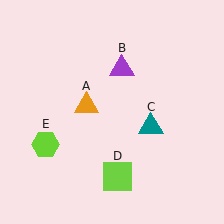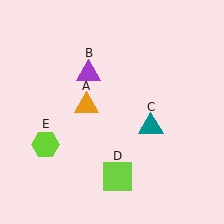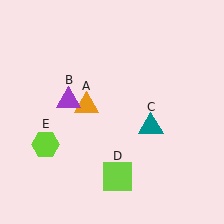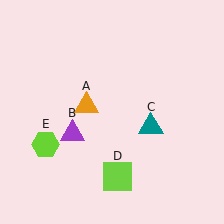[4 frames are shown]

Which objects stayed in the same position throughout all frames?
Orange triangle (object A) and teal triangle (object C) and lime square (object D) and lime hexagon (object E) remained stationary.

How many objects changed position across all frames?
1 object changed position: purple triangle (object B).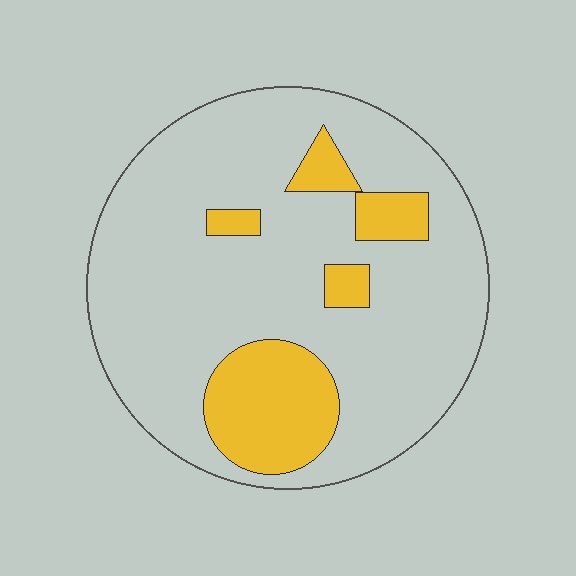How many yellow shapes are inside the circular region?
5.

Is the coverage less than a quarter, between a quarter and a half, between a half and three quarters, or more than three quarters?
Less than a quarter.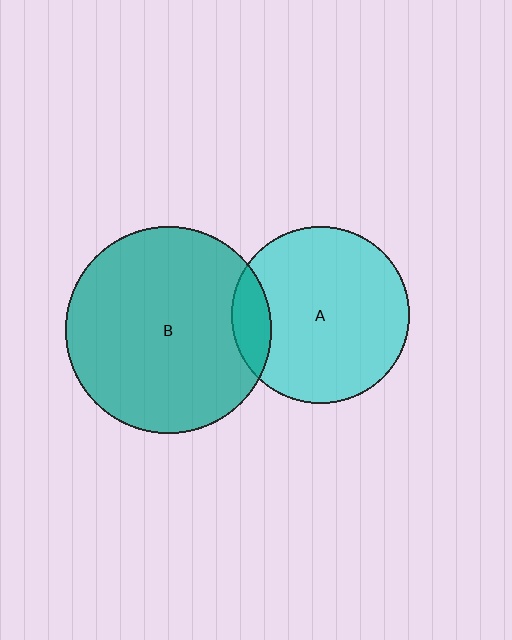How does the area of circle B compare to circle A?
Approximately 1.4 times.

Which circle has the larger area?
Circle B (teal).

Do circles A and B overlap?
Yes.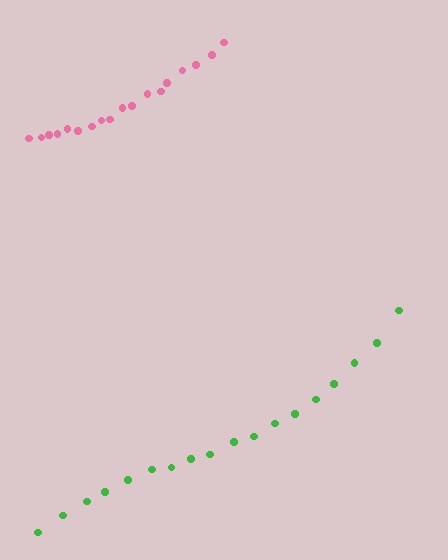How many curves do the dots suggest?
There are 2 distinct paths.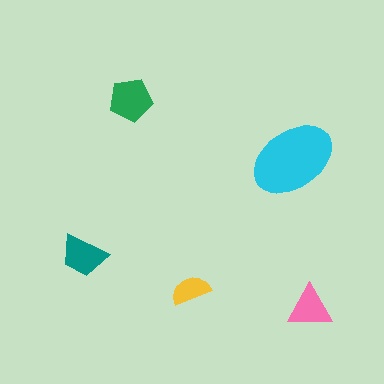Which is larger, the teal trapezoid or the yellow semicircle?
The teal trapezoid.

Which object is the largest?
The cyan ellipse.